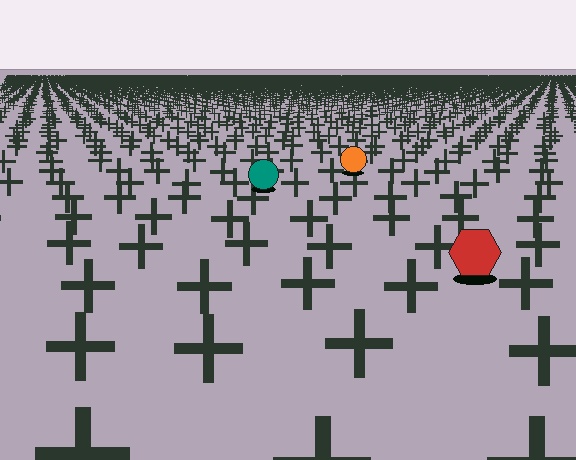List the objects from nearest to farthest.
From nearest to farthest: the red hexagon, the teal circle, the orange circle.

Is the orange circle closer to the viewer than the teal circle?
No. The teal circle is closer — you can tell from the texture gradient: the ground texture is coarser near it.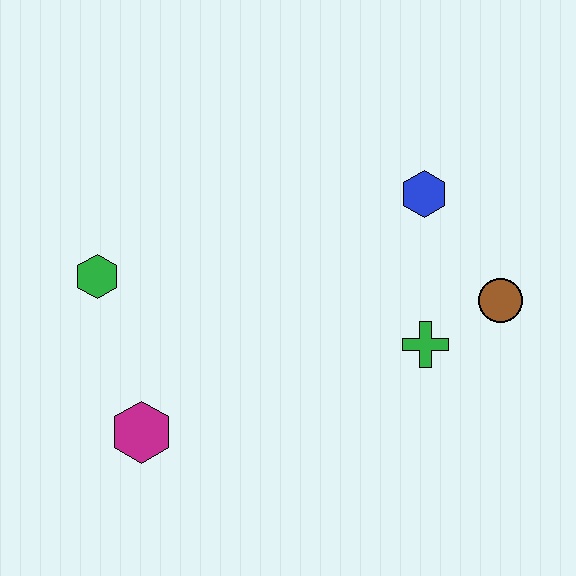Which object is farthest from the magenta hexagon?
The brown circle is farthest from the magenta hexagon.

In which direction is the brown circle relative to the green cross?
The brown circle is to the right of the green cross.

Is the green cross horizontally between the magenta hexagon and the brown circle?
Yes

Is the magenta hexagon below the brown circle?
Yes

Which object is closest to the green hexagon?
The magenta hexagon is closest to the green hexagon.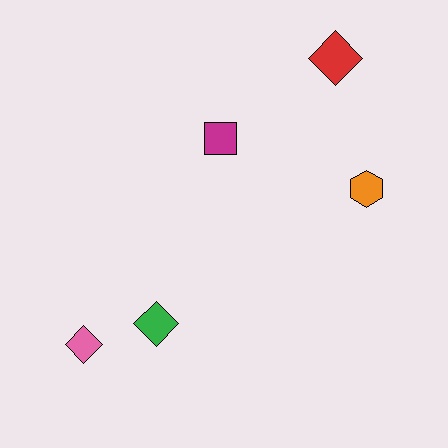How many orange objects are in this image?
There is 1 orange object.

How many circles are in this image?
There are no circles.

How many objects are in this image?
There are 5 objects.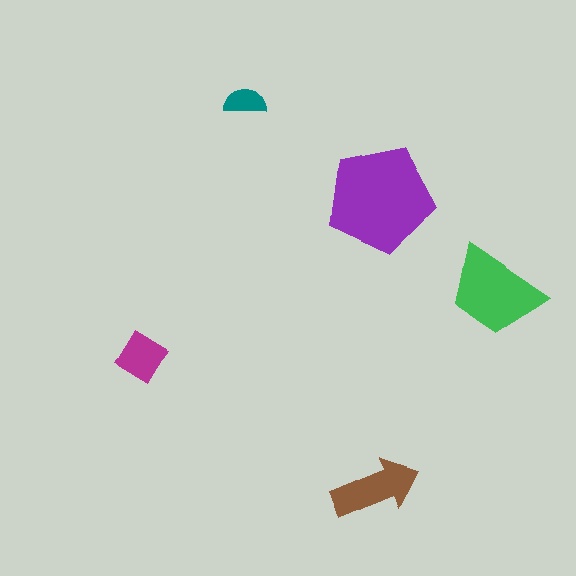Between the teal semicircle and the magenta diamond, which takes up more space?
The magenta diamond.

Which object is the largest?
The purple pentagon.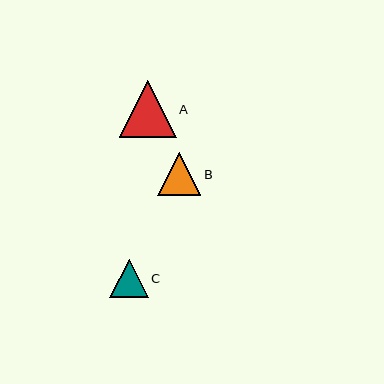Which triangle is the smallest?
Triangle C is the smallest with a size of approximately 38 pixels.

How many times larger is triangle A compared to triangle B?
Triangle A is approximately 1.3 times the size of triangle B.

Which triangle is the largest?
Triangle A is the largest with a size of approximately 57 pixels.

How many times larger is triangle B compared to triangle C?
Triangle B is approximately 1.1 times the size of triangle C.